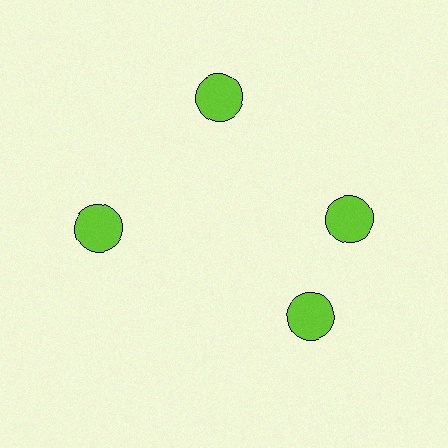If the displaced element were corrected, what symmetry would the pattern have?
It would have 4-fold rotational symmetry — the pattern would map onto itself every 90 degrees.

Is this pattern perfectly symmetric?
No. The 4 lime circles are arranged in a ring, but one element near the 6 o'clock position is rotated out of alignment along the ring, breaking the 4-fold rotational symmetry.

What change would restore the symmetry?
The symmetry would be restored by rotating it back into even spacing with its neighbors so that all 4 circles sit at equal angles and equal distance from the center.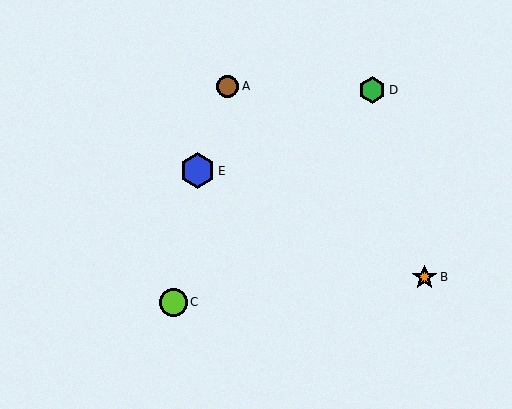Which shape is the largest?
The blue hexagon (labeled E) is the largest.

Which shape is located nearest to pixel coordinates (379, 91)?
The green hexagon (labeled D) at (372, 90) is nearest to that location.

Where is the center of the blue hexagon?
The center of the blue hexagon is at (198, 171).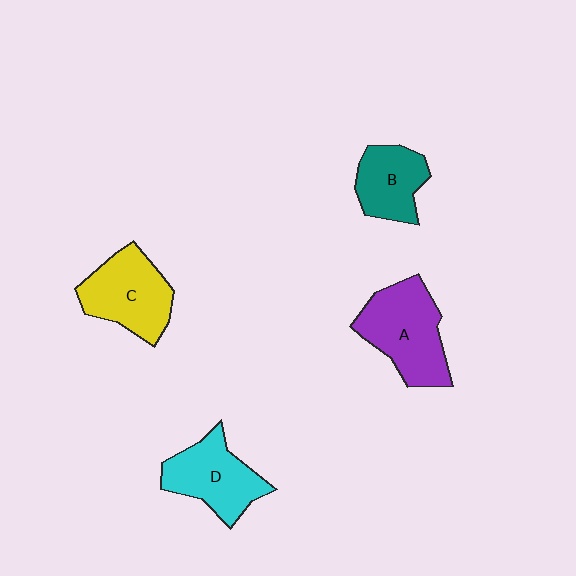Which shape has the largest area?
Shape A (purple).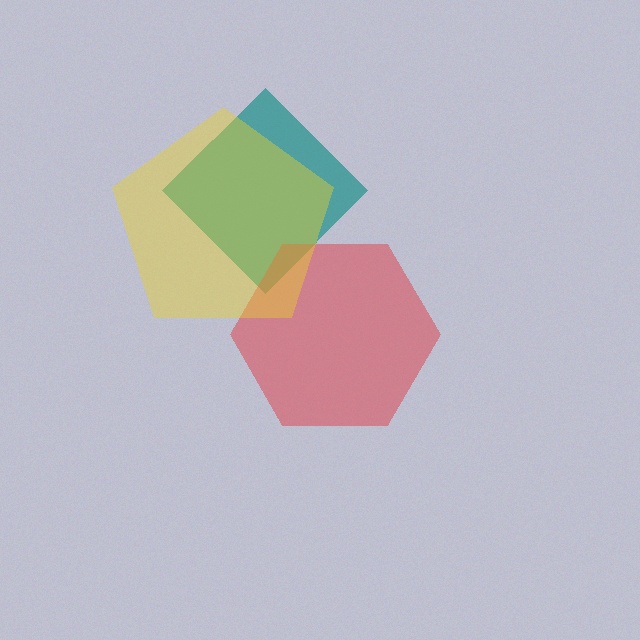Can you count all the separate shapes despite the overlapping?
Yes, there are 3 separate shapes.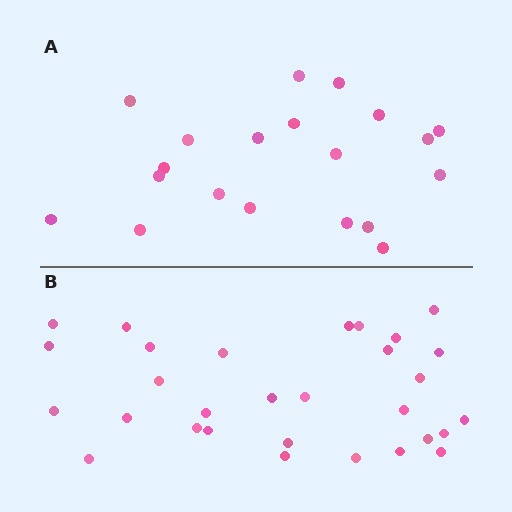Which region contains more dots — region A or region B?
Region B (the bottom region) has more dots.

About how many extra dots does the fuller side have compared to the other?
Region B has roughly 10 or so more dots than region A.